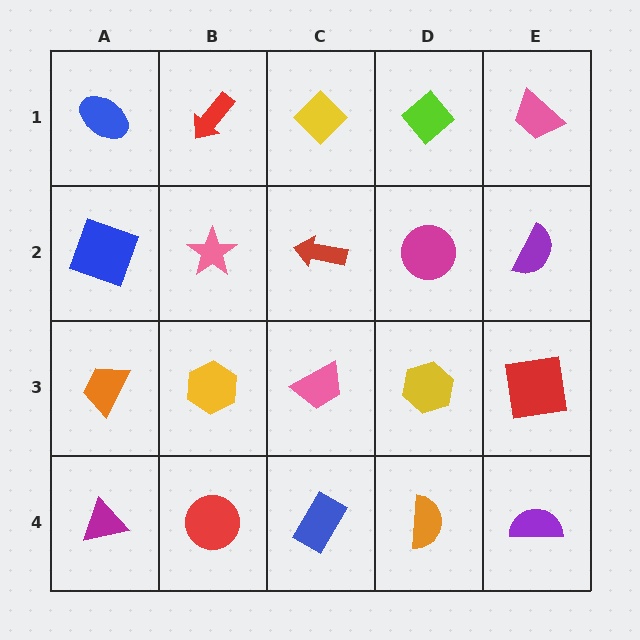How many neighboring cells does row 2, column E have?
3.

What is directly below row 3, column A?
A magenta triangle.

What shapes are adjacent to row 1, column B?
A pink star (row 2, column B), a blue ellipse (row 1, column A), a yellow diamond (row 1, column C).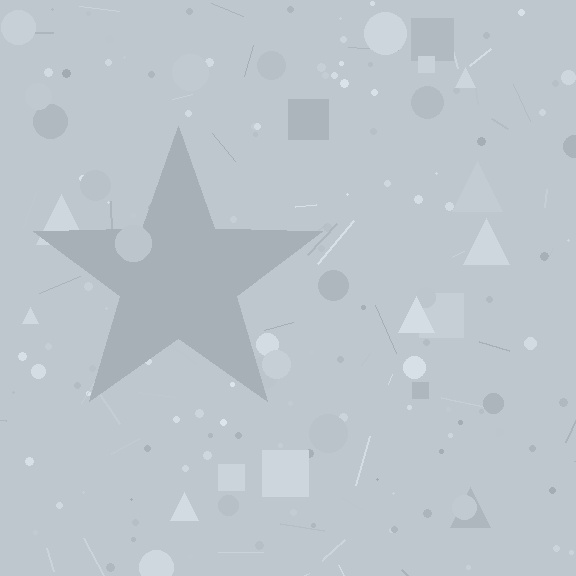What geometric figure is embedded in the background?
A star is embedded in the background.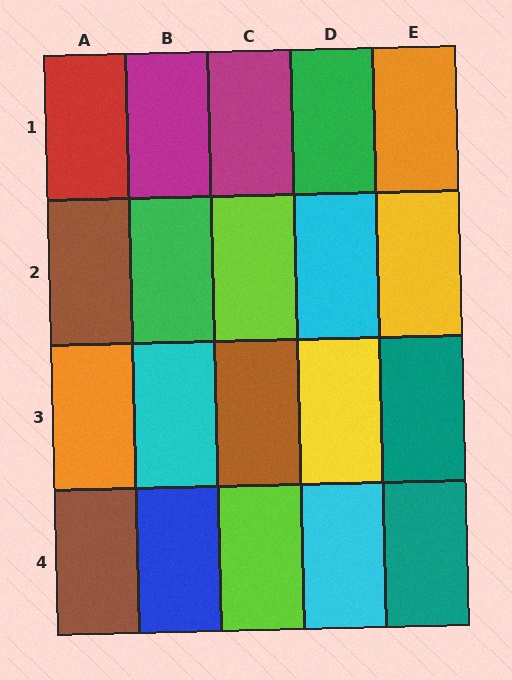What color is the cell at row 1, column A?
Red.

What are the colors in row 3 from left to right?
Orange, cyan, brown, yellow, teal.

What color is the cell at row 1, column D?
Green.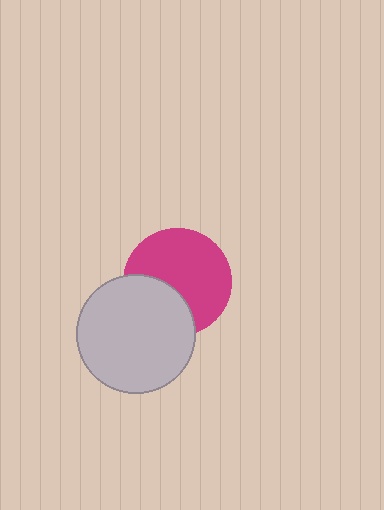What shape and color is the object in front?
The object in front is a light gray circle.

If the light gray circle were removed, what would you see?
You would see the complete magenta circle.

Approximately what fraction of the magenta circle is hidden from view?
Roughly 33% of the magenta circle is hidden behind the light gray circle.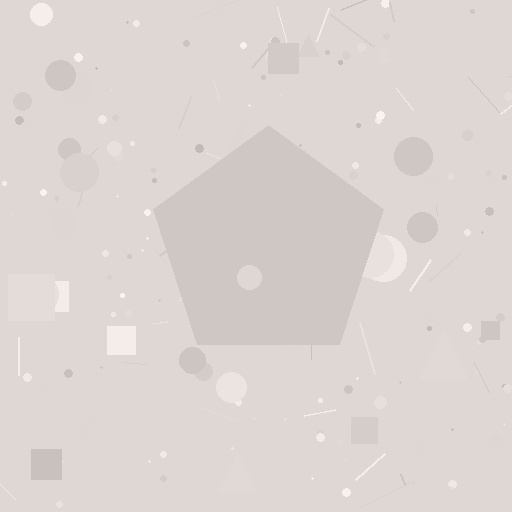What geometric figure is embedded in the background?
A pentagon is embedded in the background.